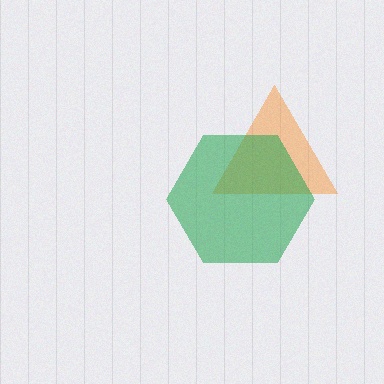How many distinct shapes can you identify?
There are 2 distinct shapes: an orange triangle, a green hexagon.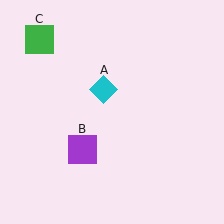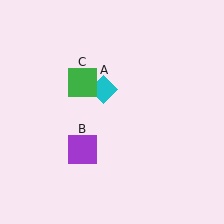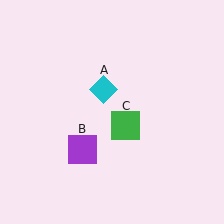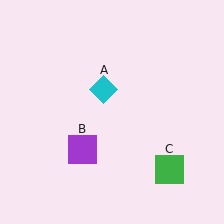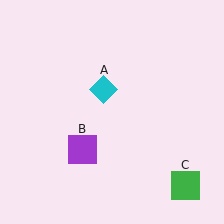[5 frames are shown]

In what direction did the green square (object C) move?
The green square (object C) moved down and to the right.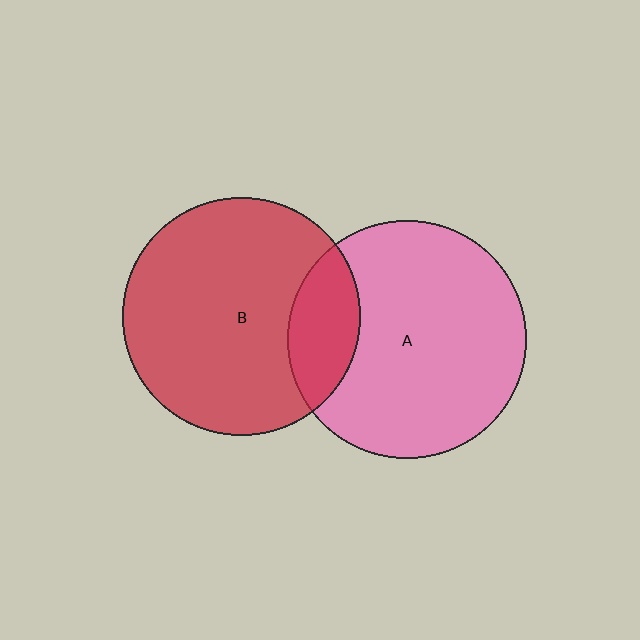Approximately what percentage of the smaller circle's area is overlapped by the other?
Approximately 20%.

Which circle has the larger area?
Circle A (pink).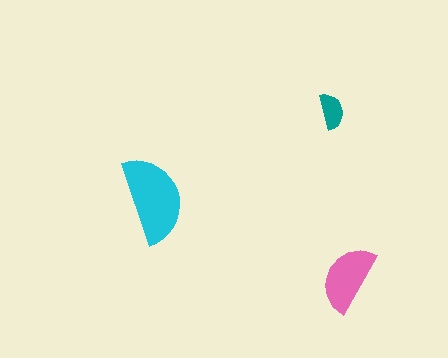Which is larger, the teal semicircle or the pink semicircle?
The pink one.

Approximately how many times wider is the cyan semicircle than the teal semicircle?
About 2.5 times wider.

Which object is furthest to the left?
The cyan semicircle is leftmost.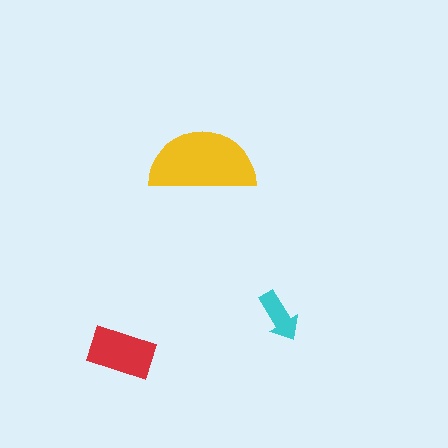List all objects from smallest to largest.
The cyan arrow, the red rectangle, the yellow semicircle.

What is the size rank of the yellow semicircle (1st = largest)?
1st.